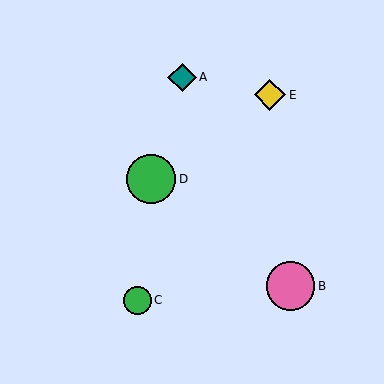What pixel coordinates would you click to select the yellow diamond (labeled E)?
Click at (270, 95) to select the yellow diamond E.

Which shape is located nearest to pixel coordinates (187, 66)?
The teal diamond (labeled A) at (182, 77) is nearest to that location.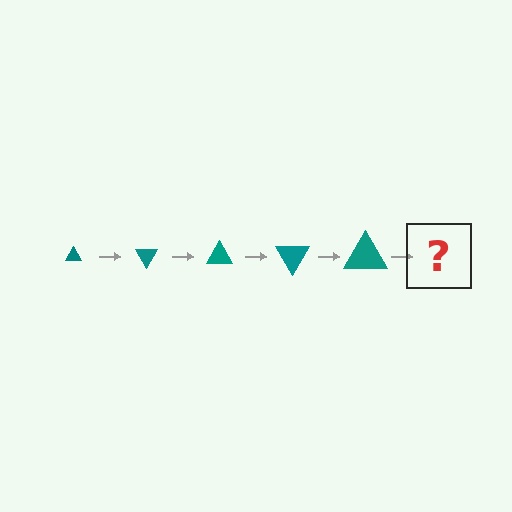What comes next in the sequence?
The next element should be a triangle, larger than the previous one and rotated 300 degrees from the start.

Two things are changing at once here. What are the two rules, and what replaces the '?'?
The two rules are that the triangle grows larger each step and it rotates 60 degrees each step. The '?' should be a triangle, larger than the previous one and rotated 300 degrees from the start.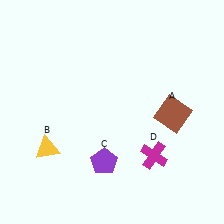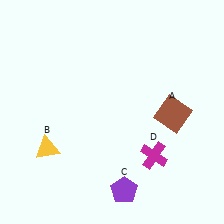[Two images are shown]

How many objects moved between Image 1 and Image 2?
1 object moved between the two images.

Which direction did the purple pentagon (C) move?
The purple pentagon (C) moved down.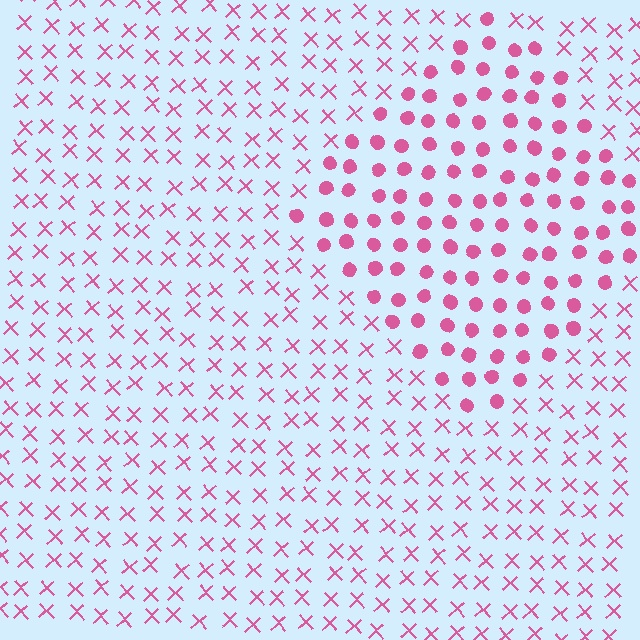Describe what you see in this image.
The image is filled with small pink elements arranged in a uniform grid. A diamond-shaped region contains circles, while the surrounding area contains X marks. The boundary is defined purely by the change in element shape.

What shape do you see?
I see a diamond.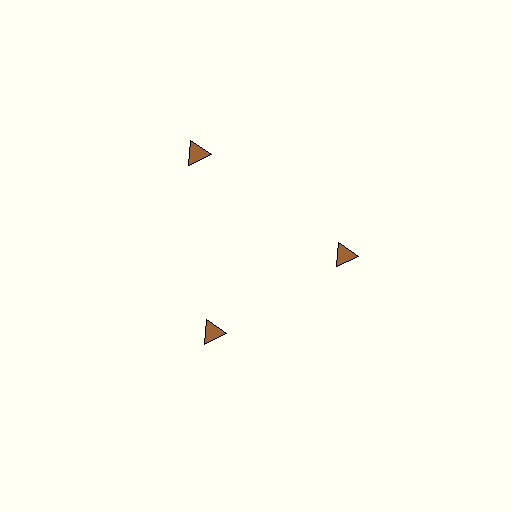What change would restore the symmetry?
The symmetry would be restored by moving it inward, back onto the ring so that all 3 triangles sit at equal angles and equal distance from the center.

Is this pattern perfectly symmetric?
No. The 3 brown triangles are arranged in a ring, but one element near the 11 o'clock position is pushed outward from the center, breaking the 3-fold rotational symmetry.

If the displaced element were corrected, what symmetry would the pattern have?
It would have 3-fold rotational symmetry — the pattern would map onto itself every 120 degrees.